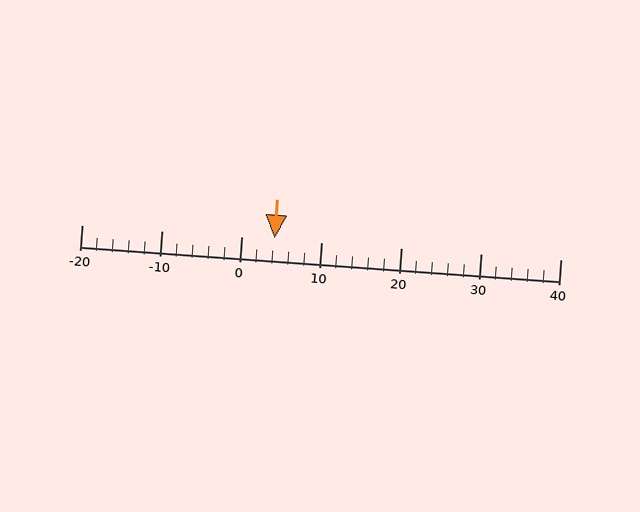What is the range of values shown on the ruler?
The ruler shows values from -20 to 40.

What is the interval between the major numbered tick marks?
The major tick marks are spaced 10 units apart.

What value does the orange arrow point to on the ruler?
The orange arrow points to approximately 4.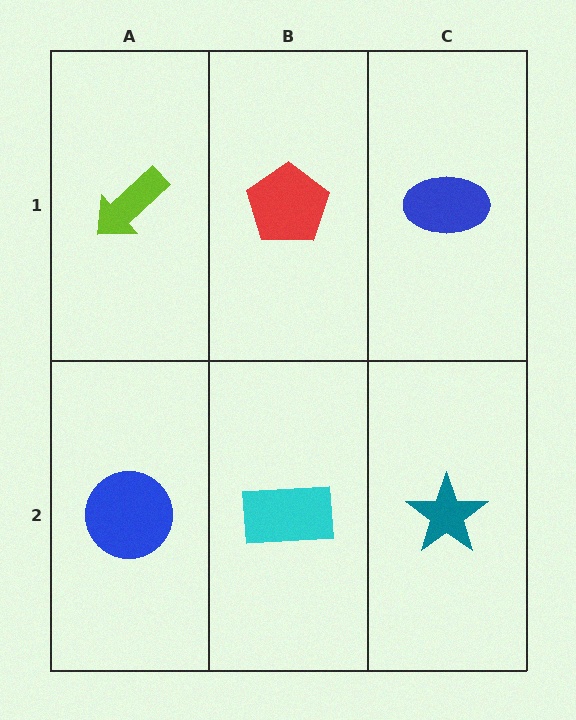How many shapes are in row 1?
3 shapes.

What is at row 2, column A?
A blue circle.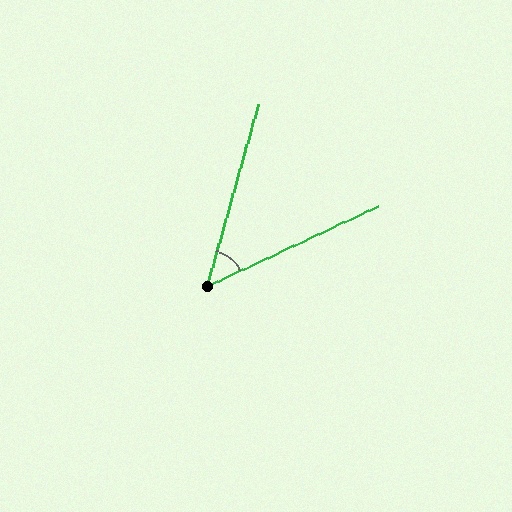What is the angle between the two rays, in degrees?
Approximately 49 degrees.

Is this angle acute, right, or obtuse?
It is acute.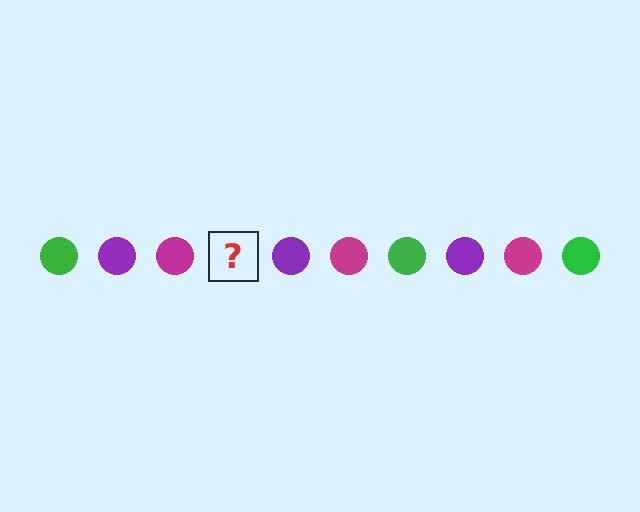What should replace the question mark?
The question mark should be replaced with a green circle.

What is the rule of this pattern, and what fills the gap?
The rule is that the pattern cycles through green, purple, magenta circles. The gap should be filled with a green circle.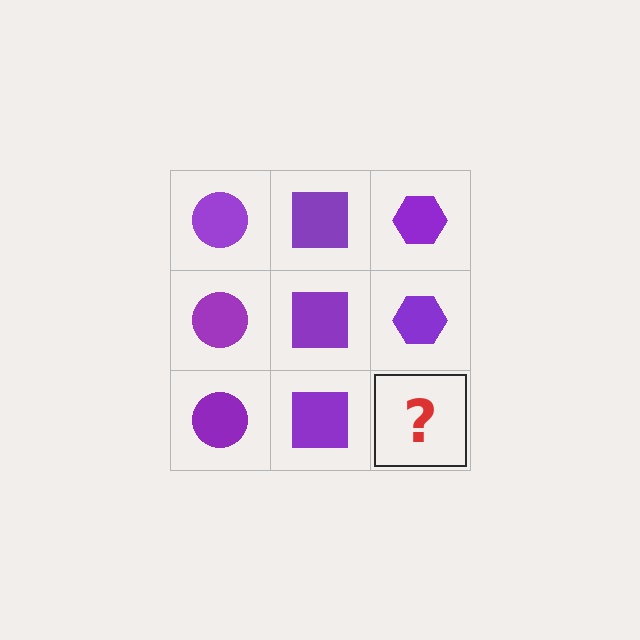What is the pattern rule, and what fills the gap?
The rule is that each column has a consistent shape. The gap should be filled with a purple hexagon.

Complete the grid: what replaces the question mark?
The question mark should be replaced with a purple hexagon.